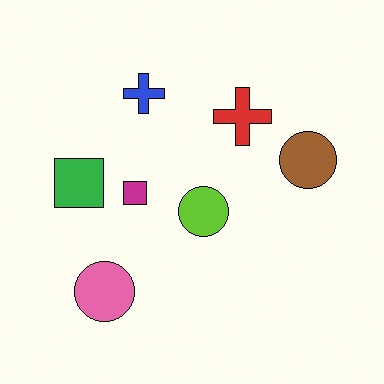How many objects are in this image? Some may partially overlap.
There are 7 objects.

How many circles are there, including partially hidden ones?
There are 3 circles.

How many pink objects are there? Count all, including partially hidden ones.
There is 1 pink object.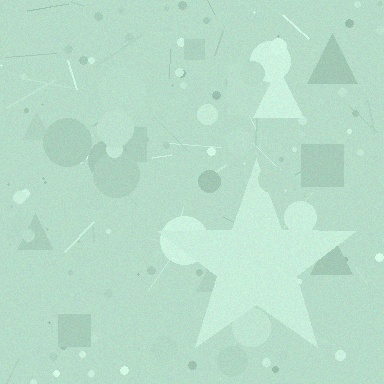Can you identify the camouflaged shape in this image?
The camouflaged shape is a star.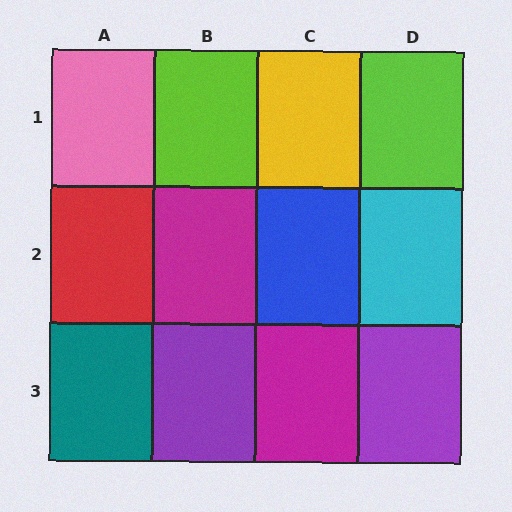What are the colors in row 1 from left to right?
Pink, lime, yellow, lime.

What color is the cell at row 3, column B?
Purple.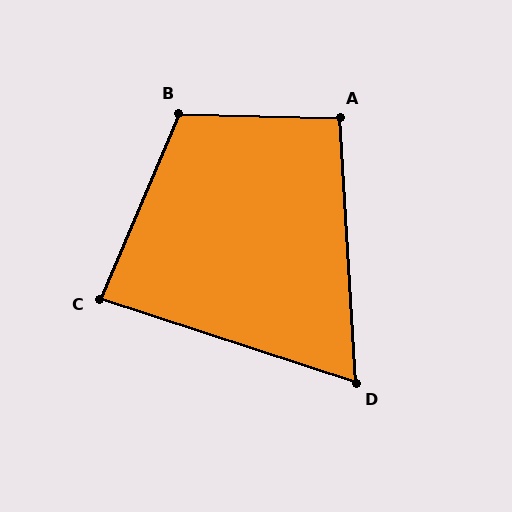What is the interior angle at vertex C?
Approximately 85 degrees (approximately right).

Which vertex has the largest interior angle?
B, at approximately 112 degrees.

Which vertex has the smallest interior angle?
D, at approximately 68 degrees.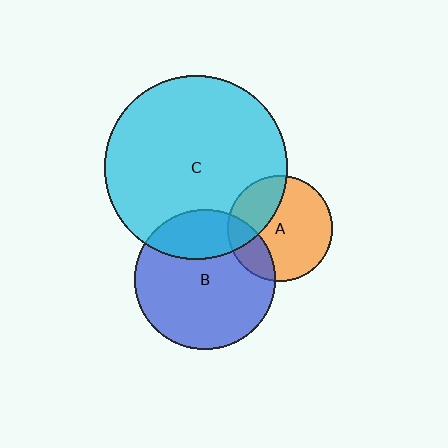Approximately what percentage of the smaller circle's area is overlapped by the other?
Approximately 25%.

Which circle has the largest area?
Circle C (cyan).